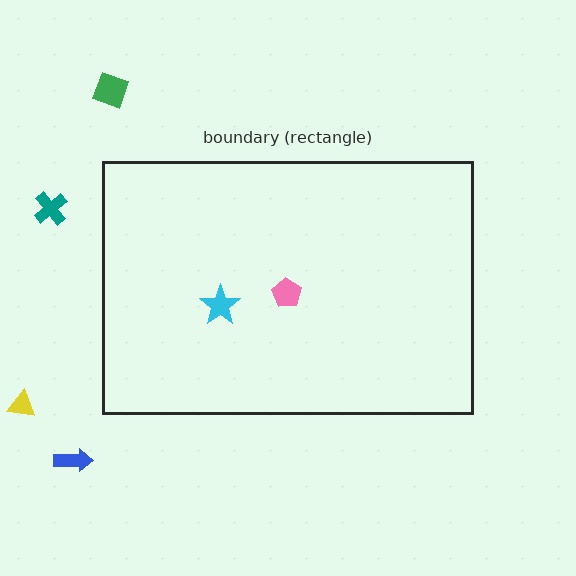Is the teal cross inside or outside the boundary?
Outside.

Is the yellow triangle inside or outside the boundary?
Outside.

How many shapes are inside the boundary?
2 inside, 4 outside.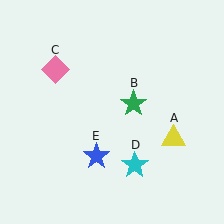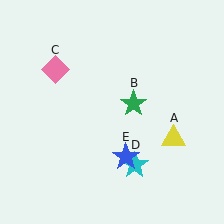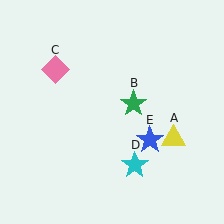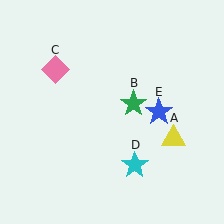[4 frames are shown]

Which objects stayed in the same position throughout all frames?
Yellow triangle (object A) and green star (object B) and pink diamond (object C) and cyan star (object D) remained stationary.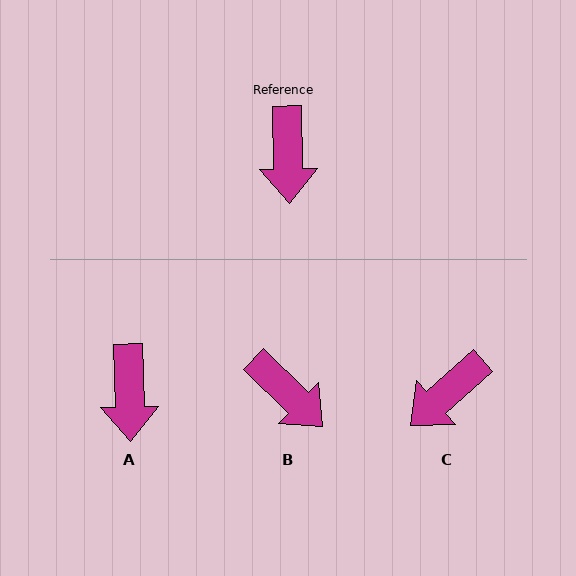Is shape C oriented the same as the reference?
No, it is off by about 49 degrees.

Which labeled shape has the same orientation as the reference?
A.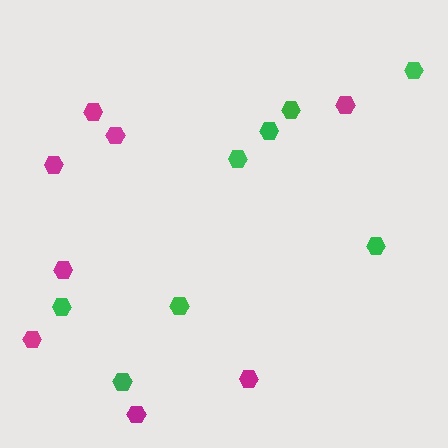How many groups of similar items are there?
There are 2 groups: one group of green hexagons (8) and one group of magenta hexagons (8).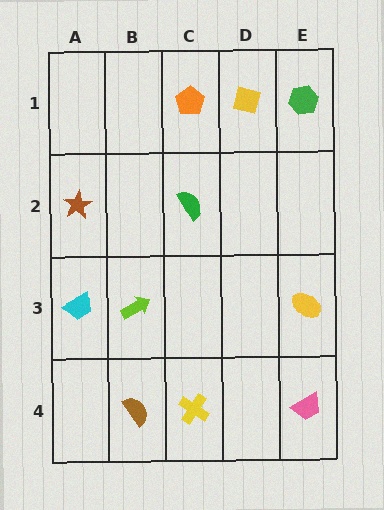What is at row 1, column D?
A yellow square.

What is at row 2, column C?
A green semicircle.